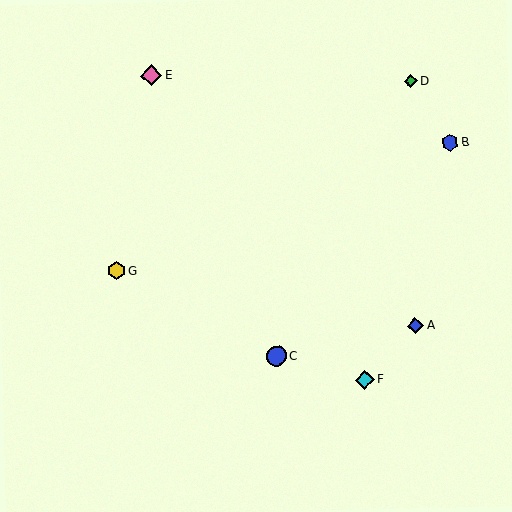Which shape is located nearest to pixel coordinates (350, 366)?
The cyan diamond (labeled F) at (365, 380) is nearest to that location.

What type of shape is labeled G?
Shape G is a yellow hexagon.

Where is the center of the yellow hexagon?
The center of the yellow hexagon is at (117, 271).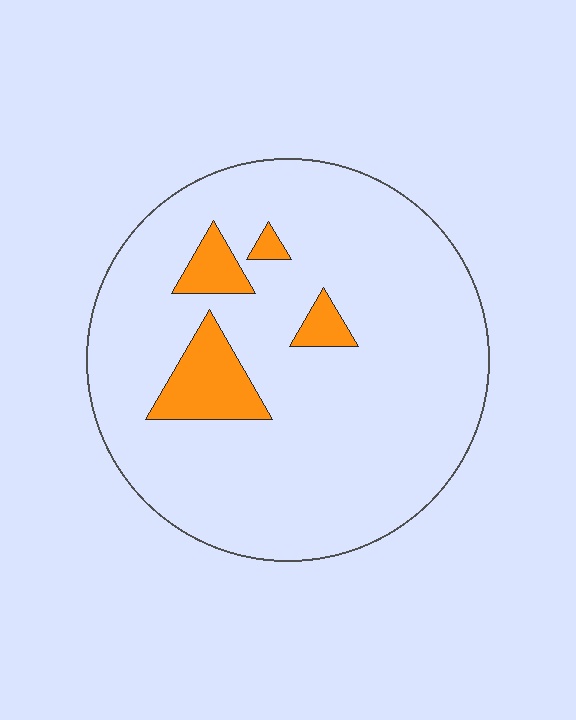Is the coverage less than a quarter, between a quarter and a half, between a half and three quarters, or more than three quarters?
Less than a quarter.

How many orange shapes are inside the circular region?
4.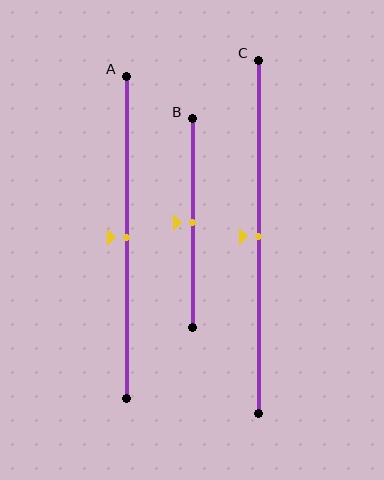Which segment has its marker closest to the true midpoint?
Segment A has its marker closest to the true midpoint.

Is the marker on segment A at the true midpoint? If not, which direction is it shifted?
Yes, the marker on segment A is at the true midpoint.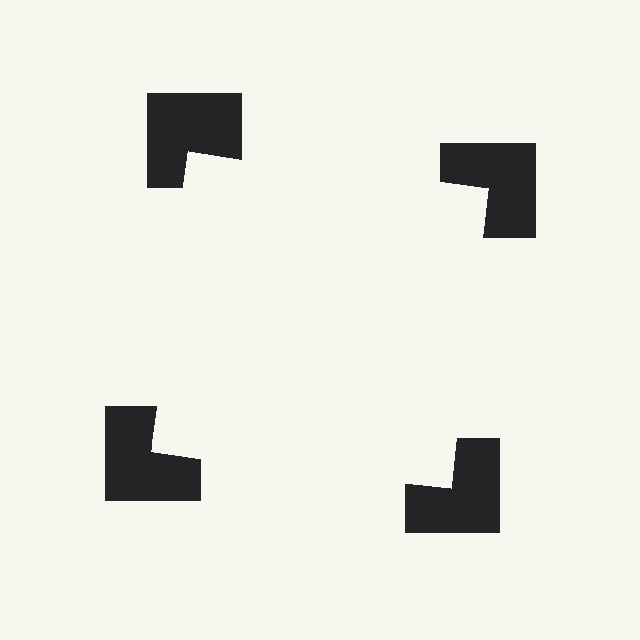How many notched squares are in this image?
There are 4 — one at each vertex of the illusory square.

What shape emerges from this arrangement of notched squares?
An illusory square — its edges are inferred from the aligned wedge cuts in the notched squares, not physically drawn.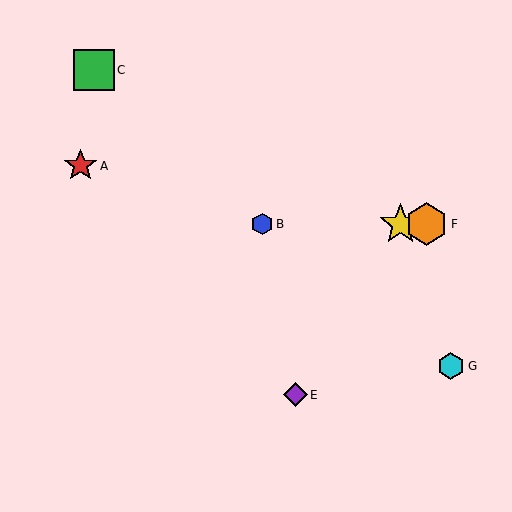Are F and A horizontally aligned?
No, F is at y≈224 and A is at y≈166.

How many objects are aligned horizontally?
3 objects (B, D, F) are aligned horizontally.